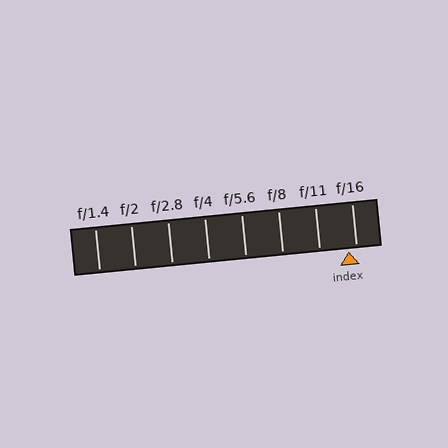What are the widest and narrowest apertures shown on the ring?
The widest aperture shown is f/1.4 and the narrowest is f/16.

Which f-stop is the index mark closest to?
The index mark is closest to f/16.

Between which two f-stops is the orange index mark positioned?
The index mark is between f/11 and f/16.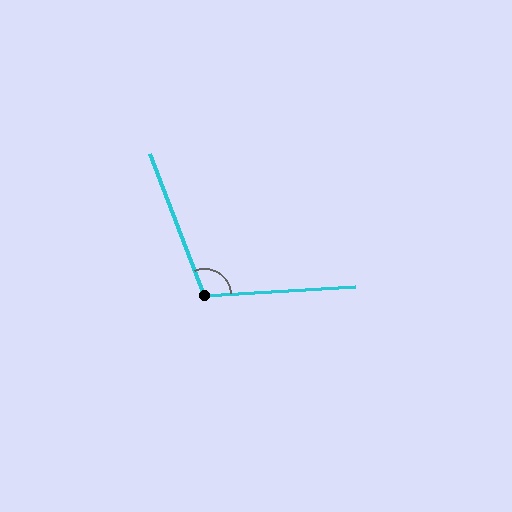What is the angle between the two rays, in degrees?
Approximately 108 degrees.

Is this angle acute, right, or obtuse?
It is obtuse.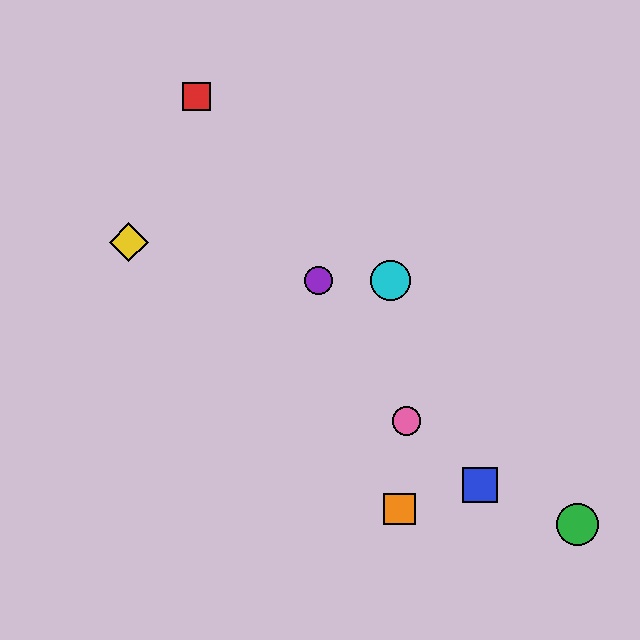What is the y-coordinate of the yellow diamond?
The yellow diamond is at y≈242.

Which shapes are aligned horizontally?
The purple circle, the cyan circle are aligned horizontally.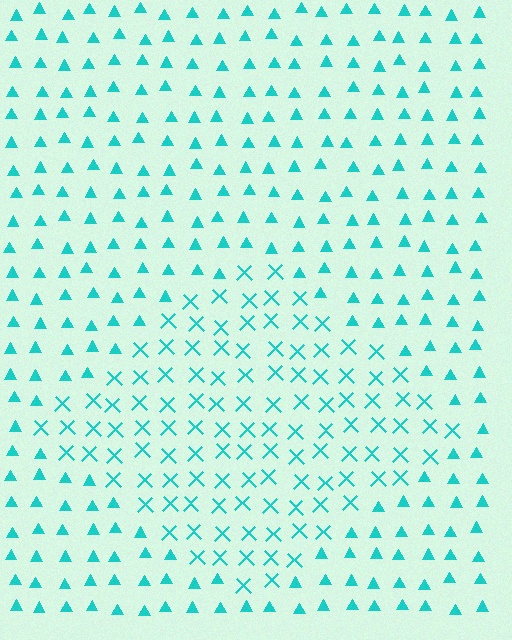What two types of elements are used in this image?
The image uses X marks inside the diamond region and triangles outside it.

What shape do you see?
I see a diamond.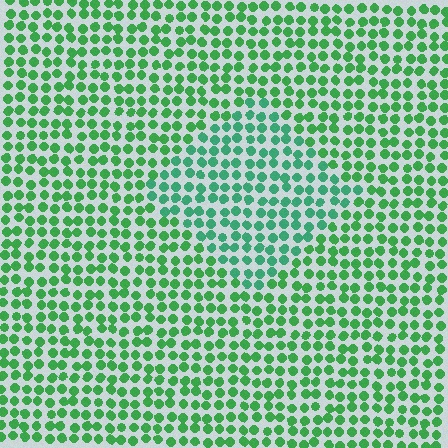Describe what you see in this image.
The image is filled with small green elements in a uniform arrangement. A diamond-shaped region is visible where the elements are tinted to a slightly different hue, forming a subtle color boundary.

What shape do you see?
I see a diamond.